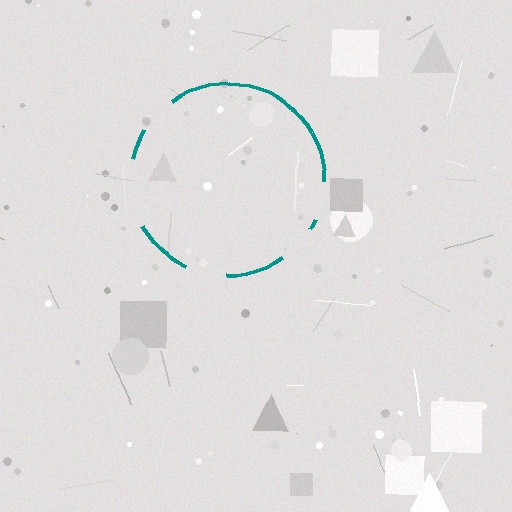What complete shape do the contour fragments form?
The contour fragments form a circle.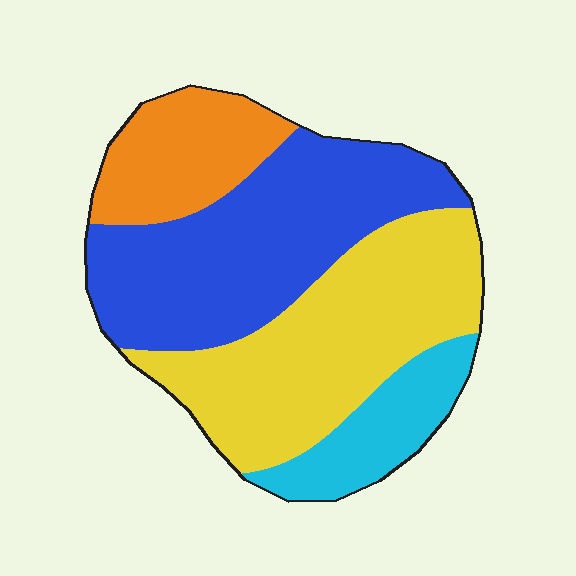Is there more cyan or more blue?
Blue.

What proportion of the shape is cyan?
Cyan takes up less than a sixth of the shape.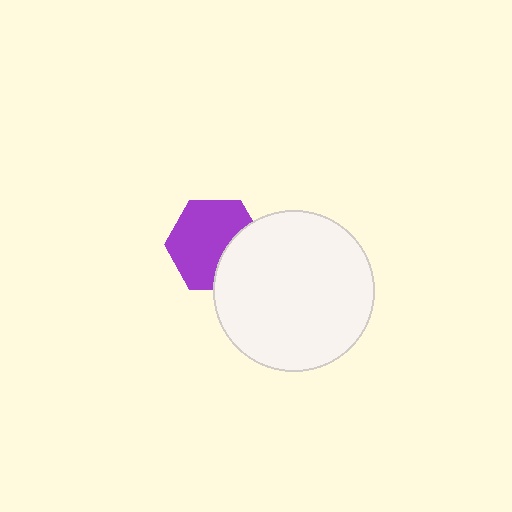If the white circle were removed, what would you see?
You would see the complete purple hexagon.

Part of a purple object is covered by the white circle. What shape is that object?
It is a hexagon.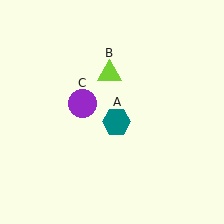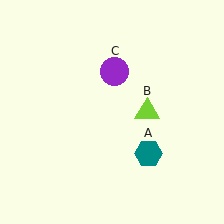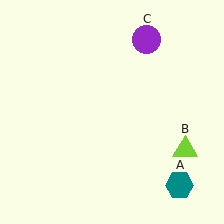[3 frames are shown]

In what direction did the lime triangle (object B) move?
The lime triangle (object B) moved down and to the right.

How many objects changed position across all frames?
3 objects changed position: teal hexagon (object A), lime triangle (object B), purple circle (object C).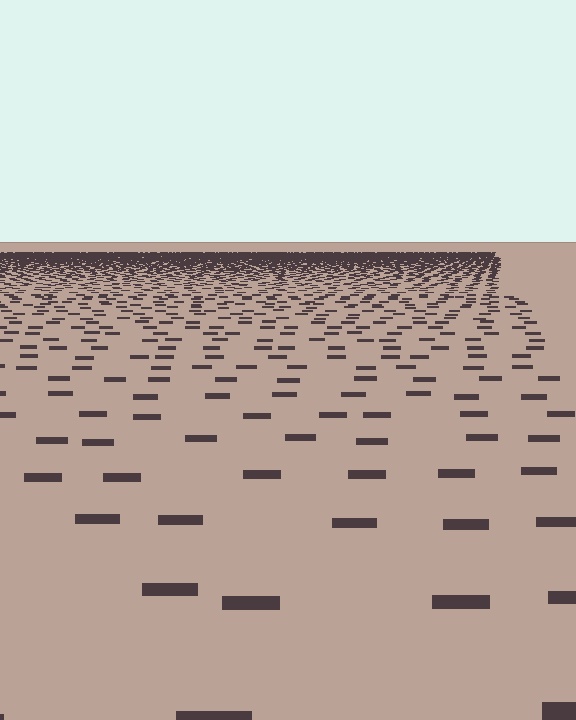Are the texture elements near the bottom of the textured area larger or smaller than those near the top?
Larger. Near the bottom, elements are closer to the viewer and appear at a bigger on-screen size.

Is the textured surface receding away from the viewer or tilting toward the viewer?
The surface is receding away from the viewer. Texture elements get smaller and denser toward the top.